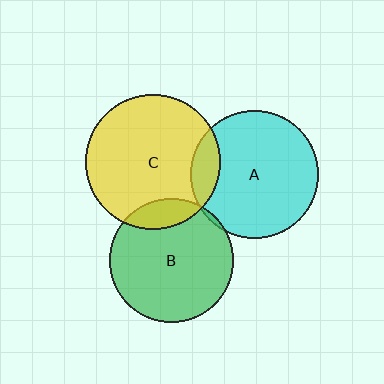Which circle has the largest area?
Circle C (yellow).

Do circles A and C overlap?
Yes.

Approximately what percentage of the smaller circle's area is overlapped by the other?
Approximately 15%.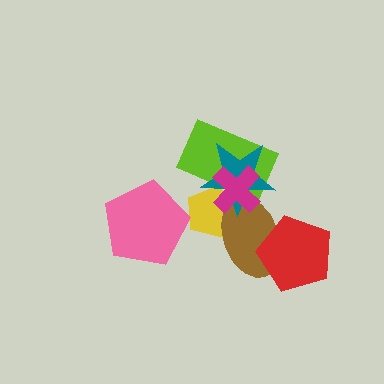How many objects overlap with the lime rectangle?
3 objects overlap with the lime rectangle.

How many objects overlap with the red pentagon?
1 object overlaps with the red pentagon.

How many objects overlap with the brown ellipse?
4 objects overlap with the brown ellipse.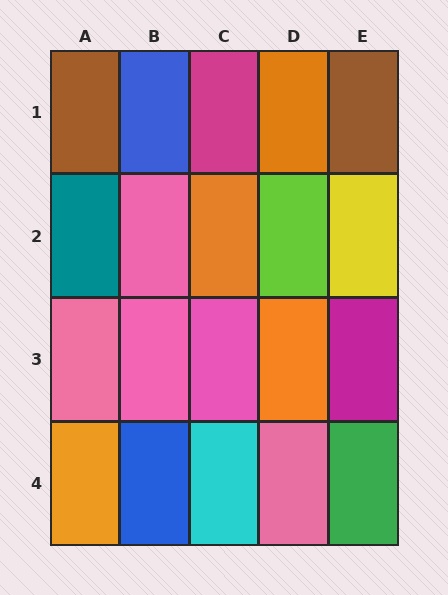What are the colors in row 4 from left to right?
Orange, blue, cyan, pink, green.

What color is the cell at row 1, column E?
Brown.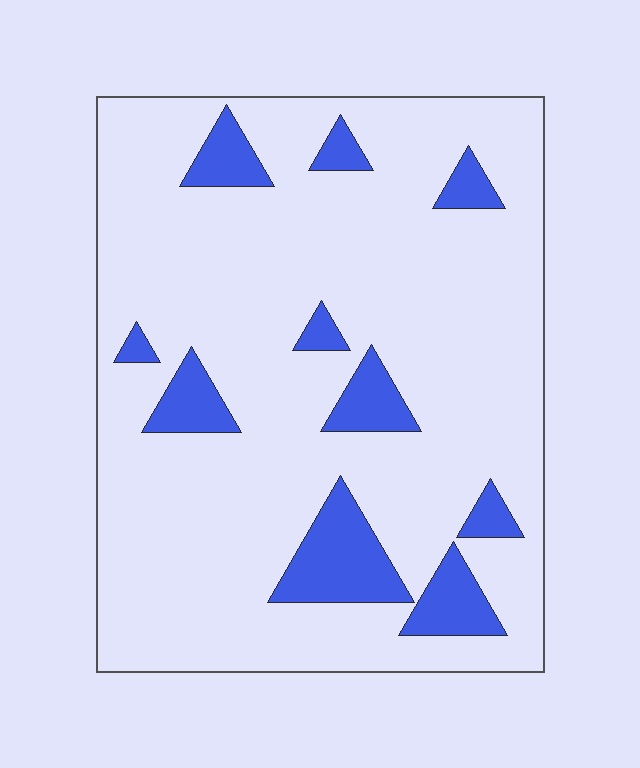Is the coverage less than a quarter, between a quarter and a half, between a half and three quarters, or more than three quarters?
Less than a quarter.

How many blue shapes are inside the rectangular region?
10.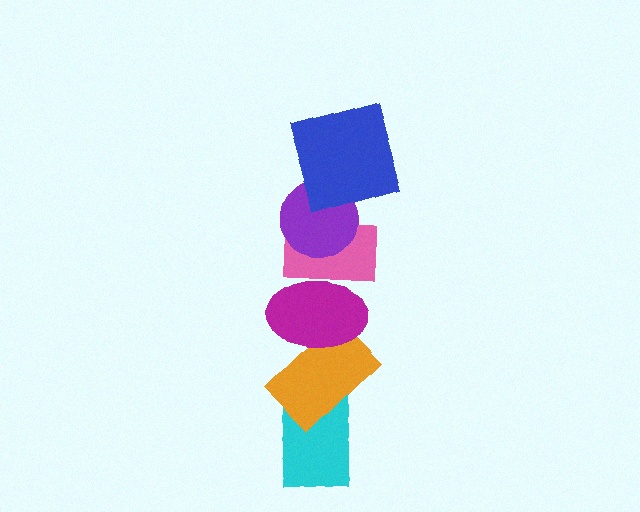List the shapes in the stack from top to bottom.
From top to bottom: the blue square, the purple circle, the pink rectangle, the magenta ellipse, the orange rectangle, the cyan rectangle.